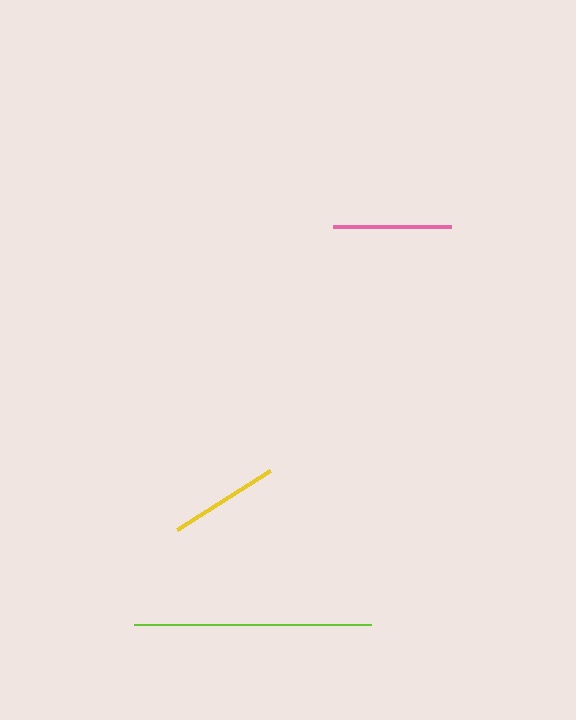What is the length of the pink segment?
The pink segment is approximately 119 pixels long.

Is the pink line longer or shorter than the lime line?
The lime line is longer than the pink line.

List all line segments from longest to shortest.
From longest to shortest: lime, pink, yellow.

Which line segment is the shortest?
The yellow line is the shortest at approximately 111 pixels.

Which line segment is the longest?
The lime line is the longest at approximately 237 pixels.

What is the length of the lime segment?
The lime segment is approximately 237 pixels long.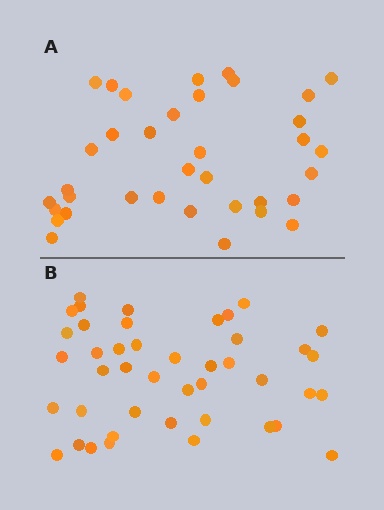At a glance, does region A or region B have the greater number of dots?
Region B (the bottom region) has more dots.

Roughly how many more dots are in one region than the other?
Region B has roughly 8 or so more dots than region A.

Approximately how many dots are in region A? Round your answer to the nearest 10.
About 40 dots. (The exact count is 36, which rounds to 40.)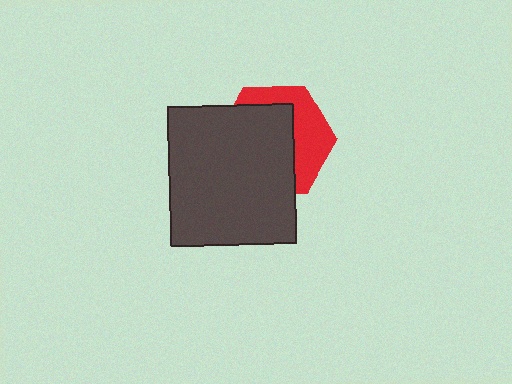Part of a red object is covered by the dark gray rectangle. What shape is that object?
It is a hexagon.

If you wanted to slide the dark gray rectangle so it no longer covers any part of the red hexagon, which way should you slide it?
Slide it toward the lower-left — that is the most direct way to separate the two shapes.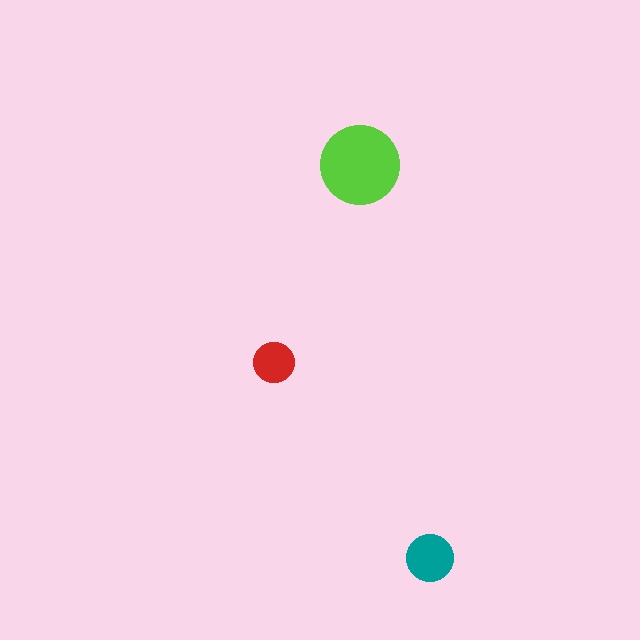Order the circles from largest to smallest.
the lime one, the teal one, the red one.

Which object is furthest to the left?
The red circle is leftmost.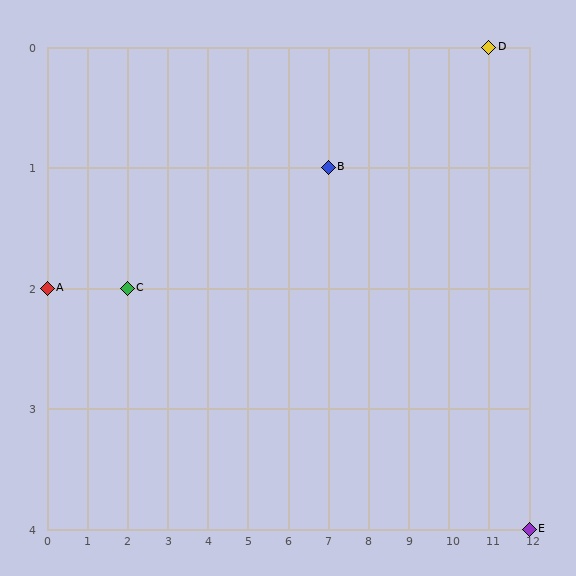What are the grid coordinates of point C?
Point C is at grid coordinates (2, 2).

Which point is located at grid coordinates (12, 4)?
Point E is at (12, 4).